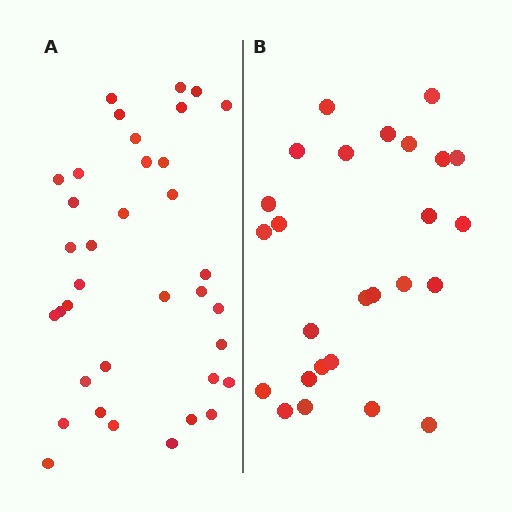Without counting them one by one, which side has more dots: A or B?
Region A (the left region) has more dots.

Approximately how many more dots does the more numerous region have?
Region A has roughly 10 or so more dots than region B.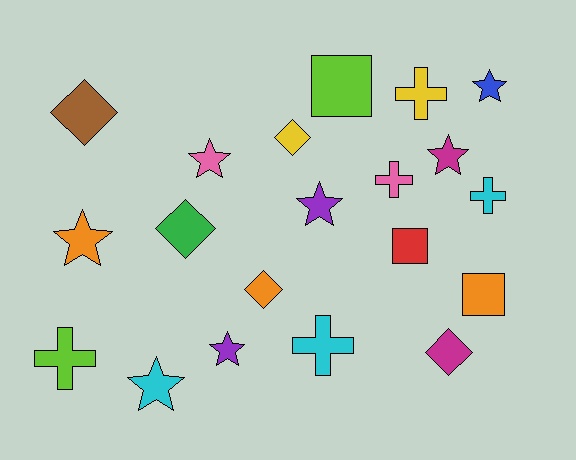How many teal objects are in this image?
There are no teal objects.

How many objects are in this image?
There are 20 objects.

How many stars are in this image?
There are 7 stars.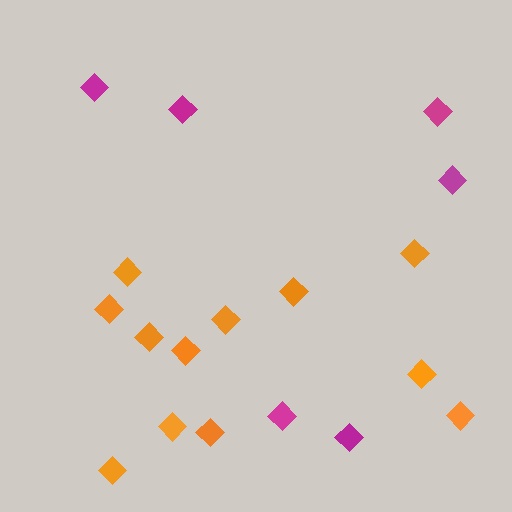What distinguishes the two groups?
There are 2 groups: one group of magenta diamonds (6) and one group of orange diamonds (12).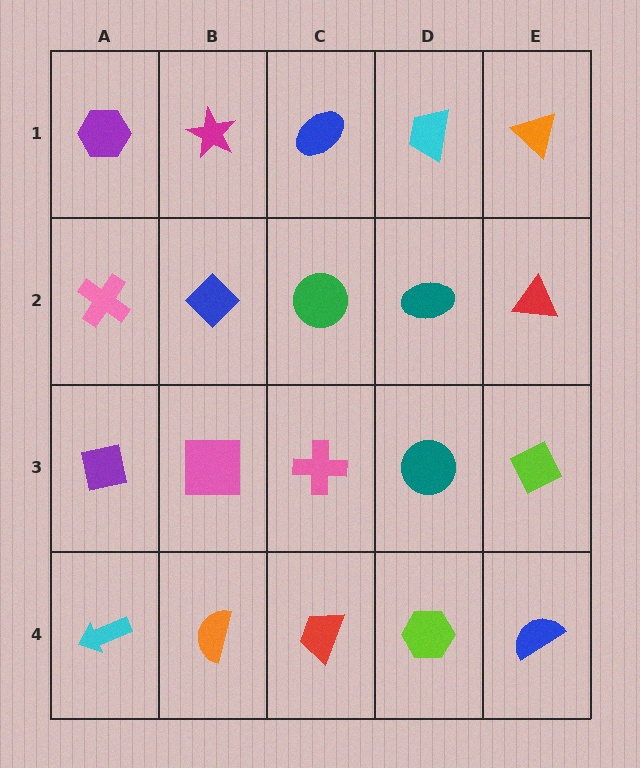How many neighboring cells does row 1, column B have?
3.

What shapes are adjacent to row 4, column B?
A pink square (row 3, column B), a cyan arrow (row 4, column A), a red trapezoid (row 4, column C).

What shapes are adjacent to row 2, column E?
An orange triangle (row 1, column E), a lime diamond (row 3, column E), a teal ellipse (row 2, column D).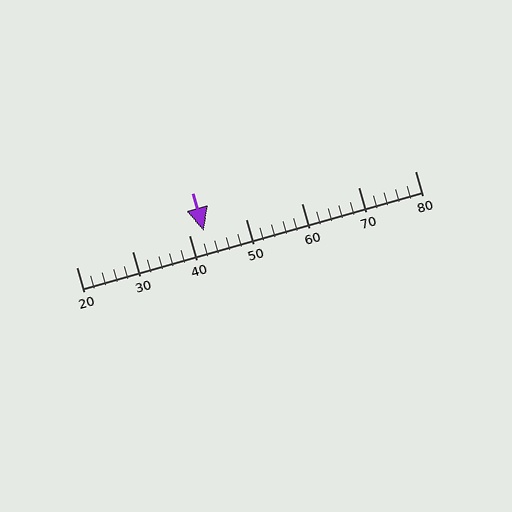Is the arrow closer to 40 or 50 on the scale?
The arrow is closer to 40.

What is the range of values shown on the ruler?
The ruler shows values from 20 to 80.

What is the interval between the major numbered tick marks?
The major tick marks are spaced 10 units apart.